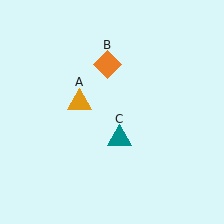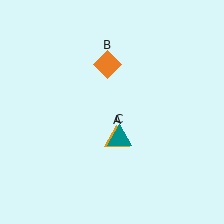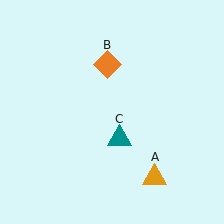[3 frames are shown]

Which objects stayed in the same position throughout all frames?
Orange diamond (object B) and teal triangle (object C) remained stationary.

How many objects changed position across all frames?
1 object changed position: orange triangle (object A).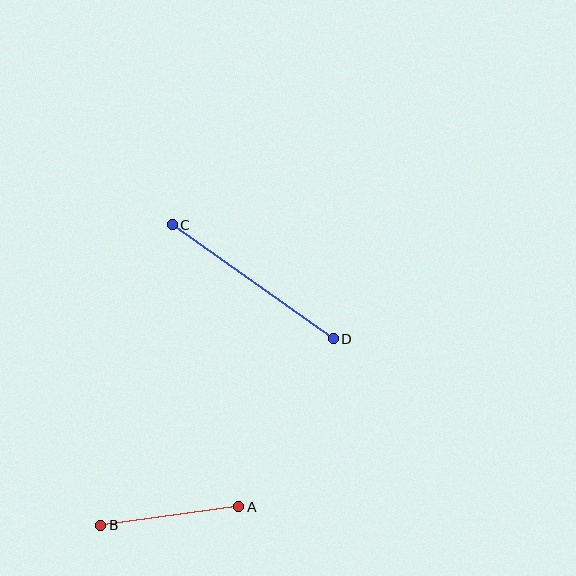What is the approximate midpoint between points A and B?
The midpoint is at approximately (170, 516) pixels.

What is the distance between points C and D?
The distance is approximately 198 pixels.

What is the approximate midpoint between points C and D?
The midpoint is at approximately (253, 282) pixels.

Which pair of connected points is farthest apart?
Points C and D are farthest apart.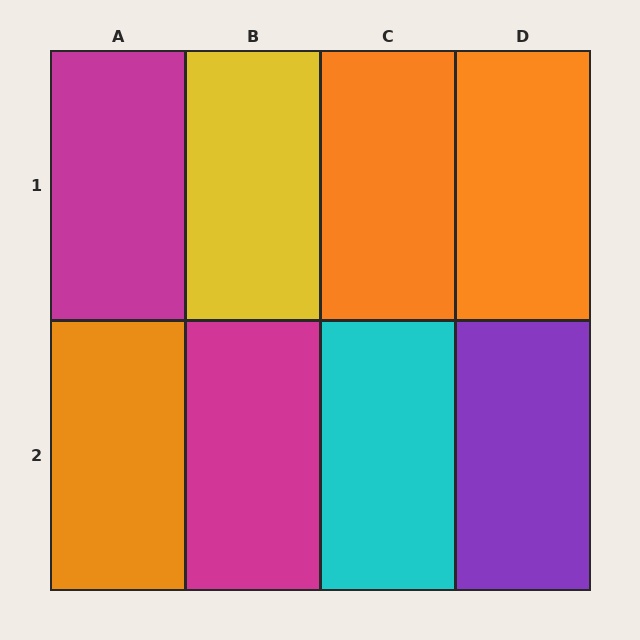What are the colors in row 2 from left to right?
Orange, magenta, cyan, purple.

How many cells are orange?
3 cells are orange.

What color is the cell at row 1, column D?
Orange.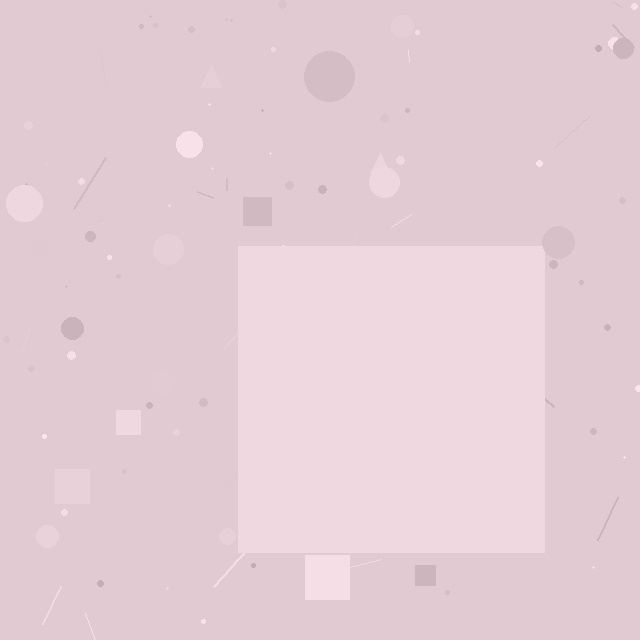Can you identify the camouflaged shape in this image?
The camouflaged shape is a square.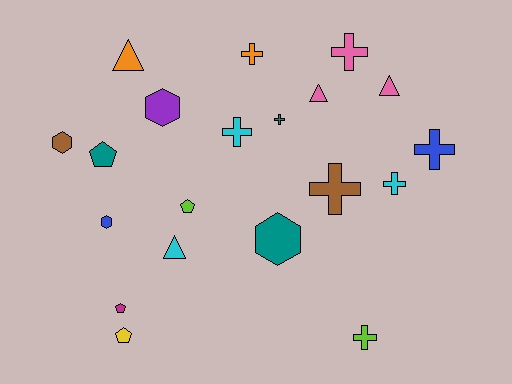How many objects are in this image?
There are 20 objects.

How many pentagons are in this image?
There are 4 pentagons.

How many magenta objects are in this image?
There is 1 magenta object.